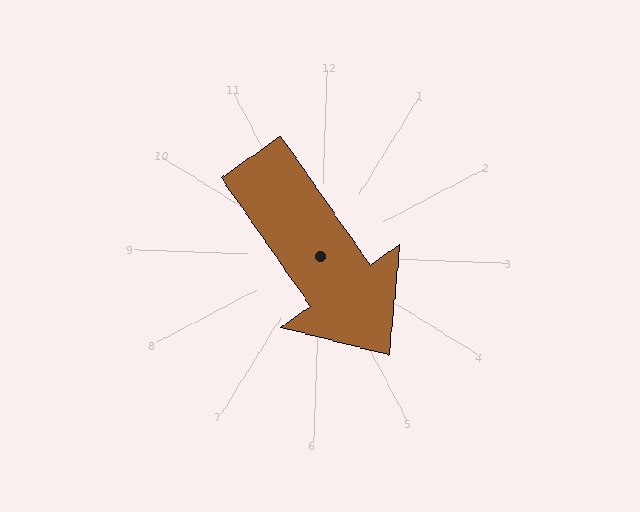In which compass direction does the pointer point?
Southeast.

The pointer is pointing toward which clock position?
Roughly 5 o'clock.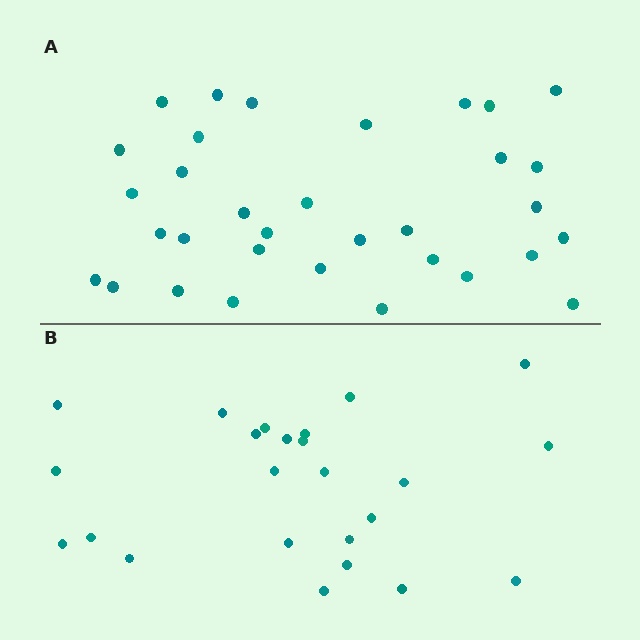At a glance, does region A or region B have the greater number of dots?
Region A (the top region) has more dots.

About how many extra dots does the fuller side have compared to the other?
Region A has roughly 8 or so more dots than region B.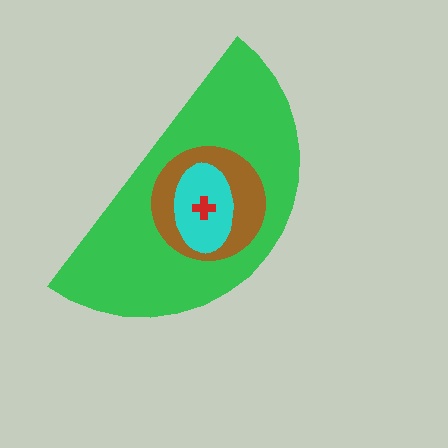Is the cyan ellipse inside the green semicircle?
Yes.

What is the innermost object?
The red cross.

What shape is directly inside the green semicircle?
The brown circle.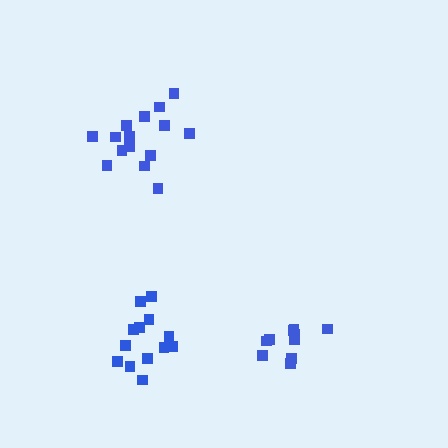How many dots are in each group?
Group 1: 15 dots, Group 2: 13 dots, Group 3: 10 dots (38 total).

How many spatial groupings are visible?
There are 3 spatial groupings.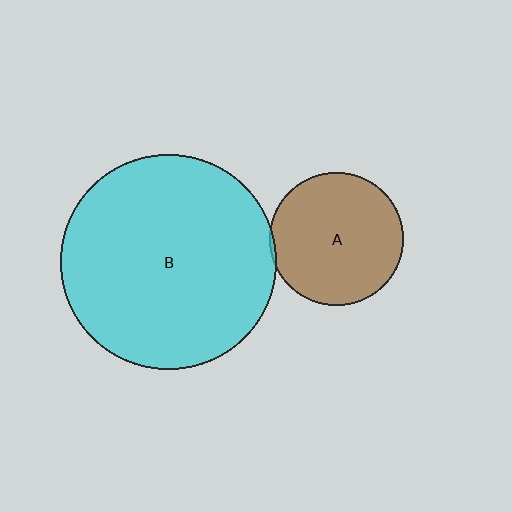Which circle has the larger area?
Circle B (cyan).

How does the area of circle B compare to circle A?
Approximately 2.6 times.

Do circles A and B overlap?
Yes.